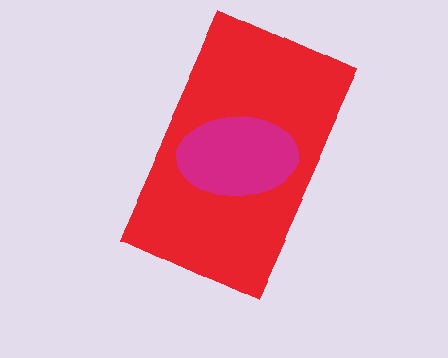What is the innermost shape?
The magenta ellipse.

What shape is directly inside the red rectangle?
The magenta ellipse.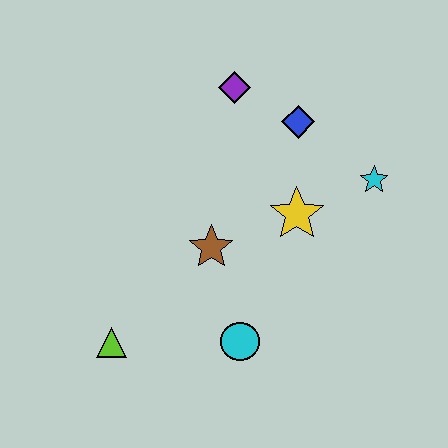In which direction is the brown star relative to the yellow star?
The brown star is to the left of the yellow star.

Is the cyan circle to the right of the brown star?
Yes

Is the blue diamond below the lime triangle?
No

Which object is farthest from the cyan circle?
The purple diamond is farthest from the cyan circle.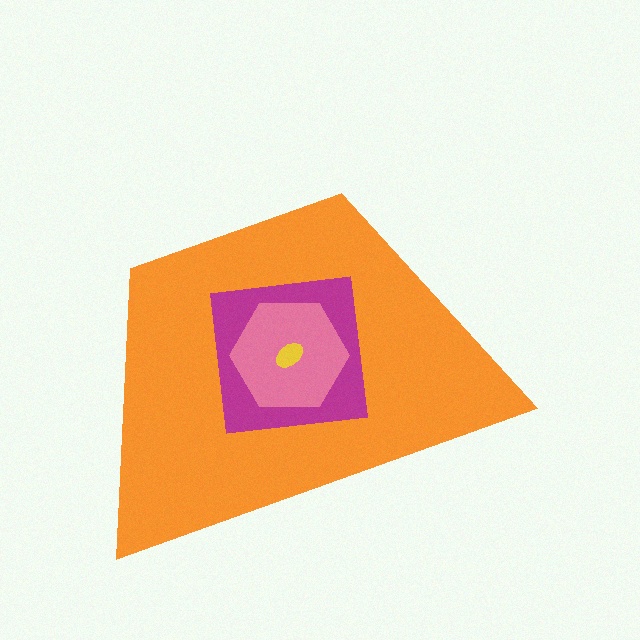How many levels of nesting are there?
4.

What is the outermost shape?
The orange trapezoid.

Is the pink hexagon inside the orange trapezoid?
Yes.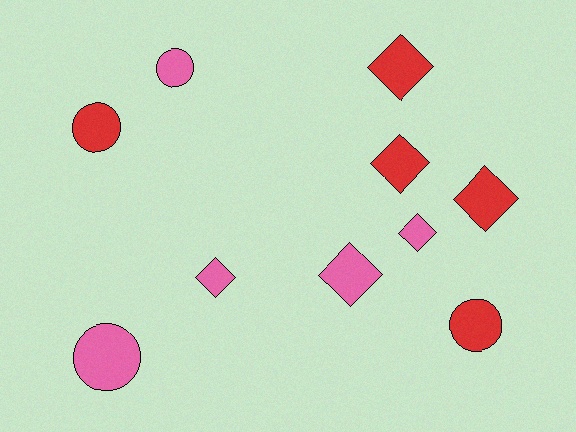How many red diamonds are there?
There are 3 red diamonds.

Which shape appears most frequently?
Diamond, with 6 objects.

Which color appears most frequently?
Pink, with 5 objects.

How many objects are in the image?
There are 10 objects.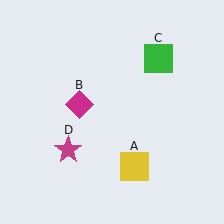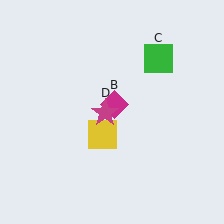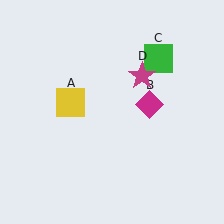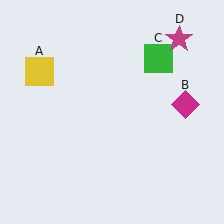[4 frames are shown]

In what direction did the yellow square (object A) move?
The yellow square (object A) moved up and to the left.